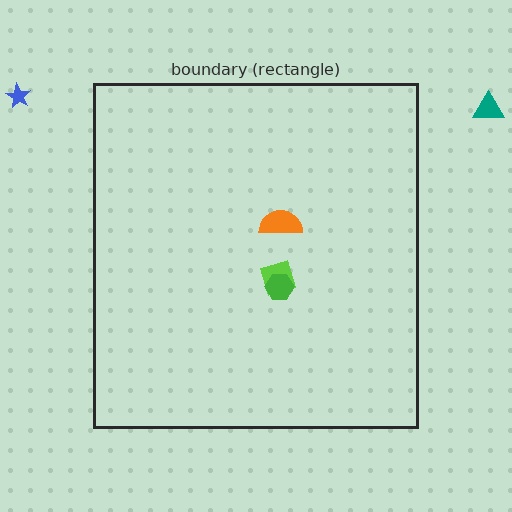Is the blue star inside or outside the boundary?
Outside.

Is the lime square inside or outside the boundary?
Inside.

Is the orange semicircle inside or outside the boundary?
Inside.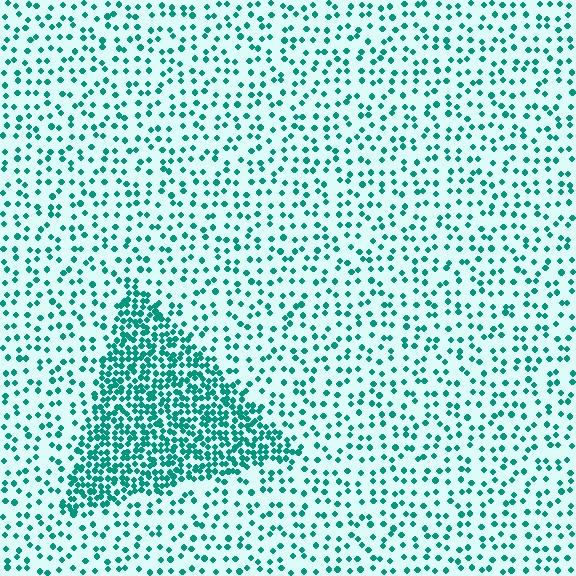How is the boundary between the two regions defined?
The boundary is defined by a change in element density (approximately 2.8x ratio). All elements are the same color, size, and shape.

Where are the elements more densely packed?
The elements are more densely packed inside the triangle boundary.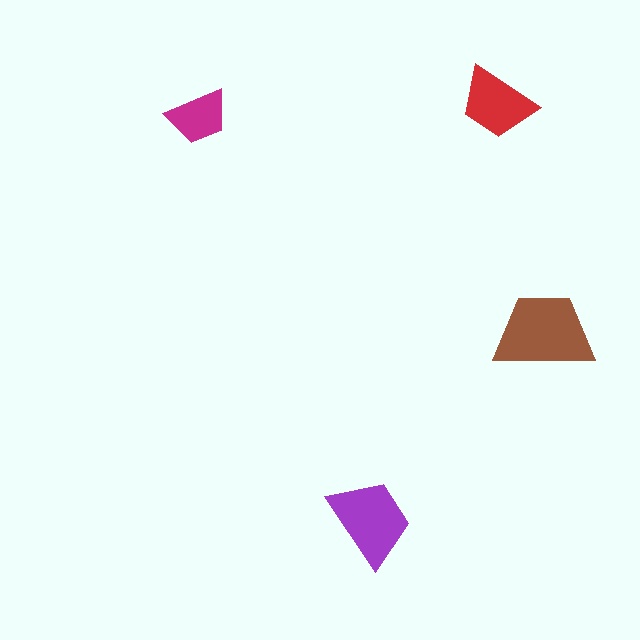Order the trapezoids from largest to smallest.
the brown one, the purple one, the red one, the magenta one.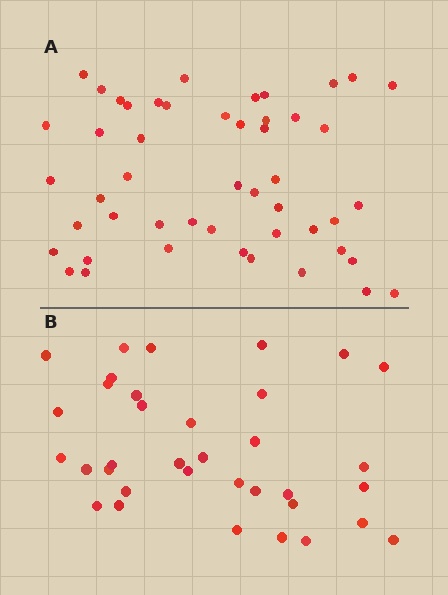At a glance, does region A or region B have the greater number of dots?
Region A (the top region) has more dots.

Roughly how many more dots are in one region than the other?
Region A has approximately 15 more dots than region B.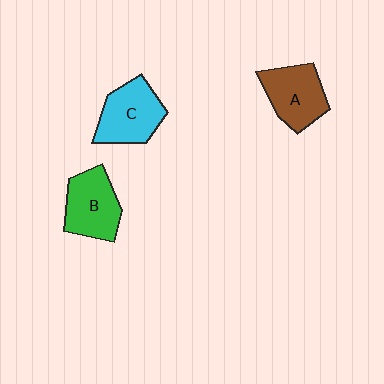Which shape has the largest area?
Shape C (cyan).